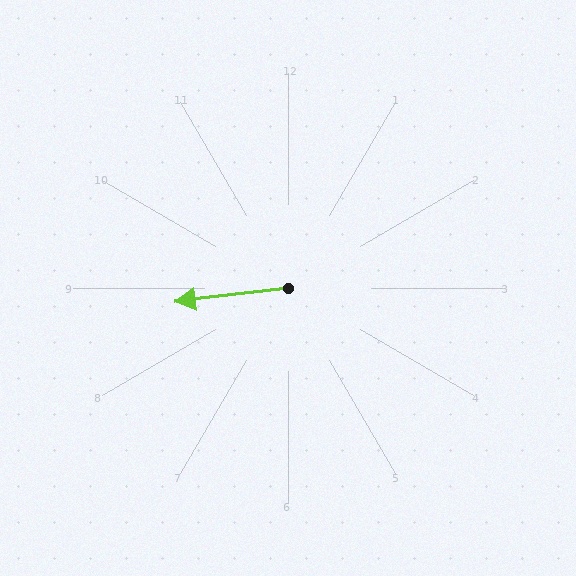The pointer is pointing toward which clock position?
Roughly 9 o'clock.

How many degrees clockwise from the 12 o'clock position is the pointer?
Approximately 263 degrees.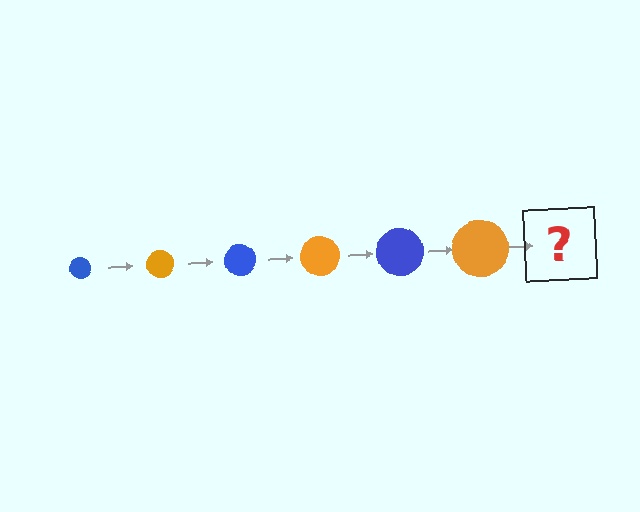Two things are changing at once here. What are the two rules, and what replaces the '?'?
The two rules are that the circle grows larger each step and the color cycles through blue and orange. The '?' should be a blue circle, larger than the previous one.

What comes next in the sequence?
The next element should be a blue circle, larger than the previous one.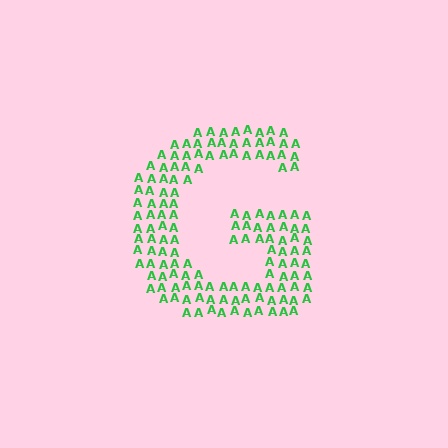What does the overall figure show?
The overall figure shows the letter G.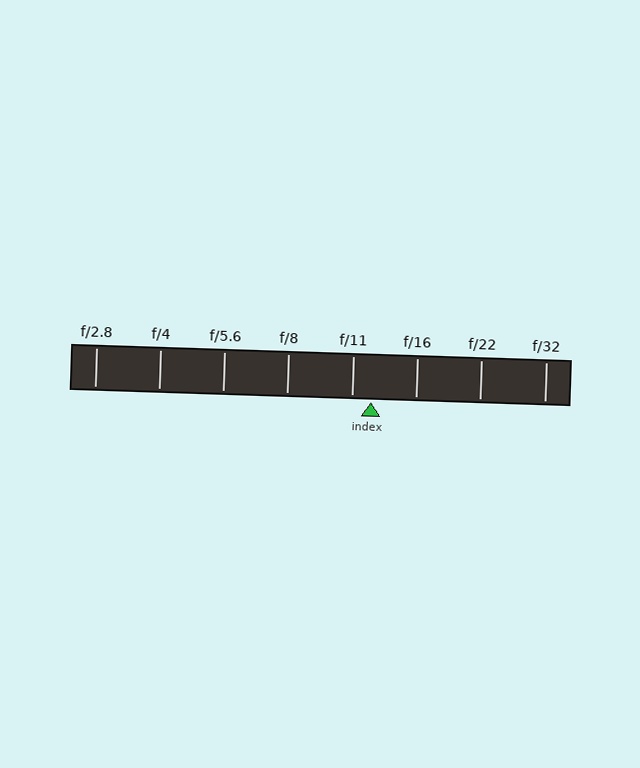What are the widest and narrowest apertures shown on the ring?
The widest aperture shown is f/2.8 and the narrowest is f/32.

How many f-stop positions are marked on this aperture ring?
There are 8 f-stop positions marked.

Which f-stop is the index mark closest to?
The index mark is closest to f/11.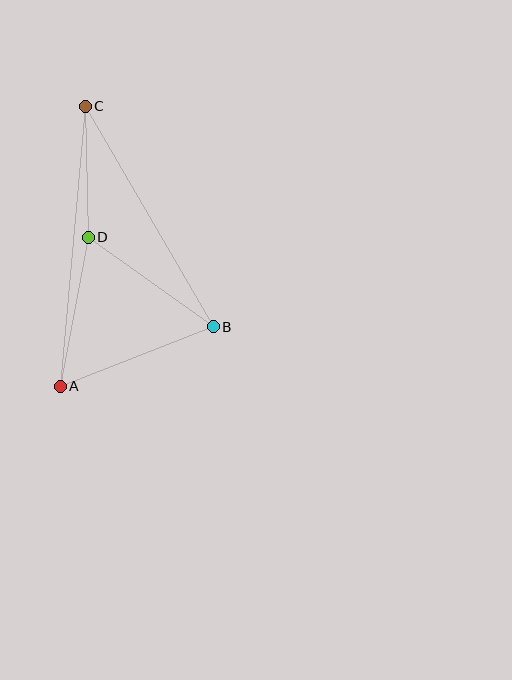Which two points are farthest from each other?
Points A and C are farthest from each other.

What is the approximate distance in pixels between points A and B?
The distance between A and B is approximately 164 pixels.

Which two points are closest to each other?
Points C and D are closest to each other.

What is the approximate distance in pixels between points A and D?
The distance between A and D is approximately 151 pixels.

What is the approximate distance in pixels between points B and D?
The distance between B and D is approximately 154 pixels.